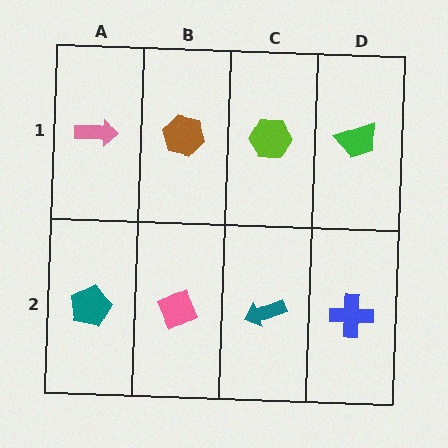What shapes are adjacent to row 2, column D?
A green trapezoid (row 1, column D), a teal arrow (row 2, column C).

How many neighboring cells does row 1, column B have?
3.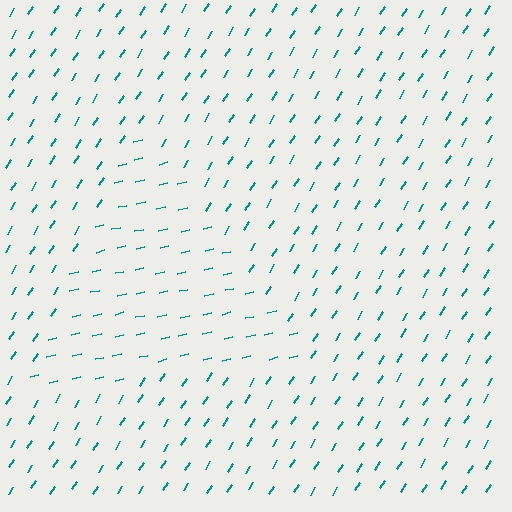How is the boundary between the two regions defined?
The boundary is defined purely by a change in line orientation (approximately 45 degrees difference). All lines are the same color and thickness.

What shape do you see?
I see a triangle.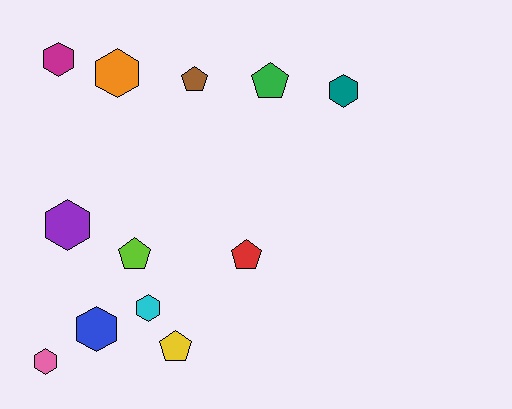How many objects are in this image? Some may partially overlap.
There are 12 objects.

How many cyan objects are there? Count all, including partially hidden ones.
There is 1 cyan object.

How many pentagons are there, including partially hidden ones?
There are 5 pentagons.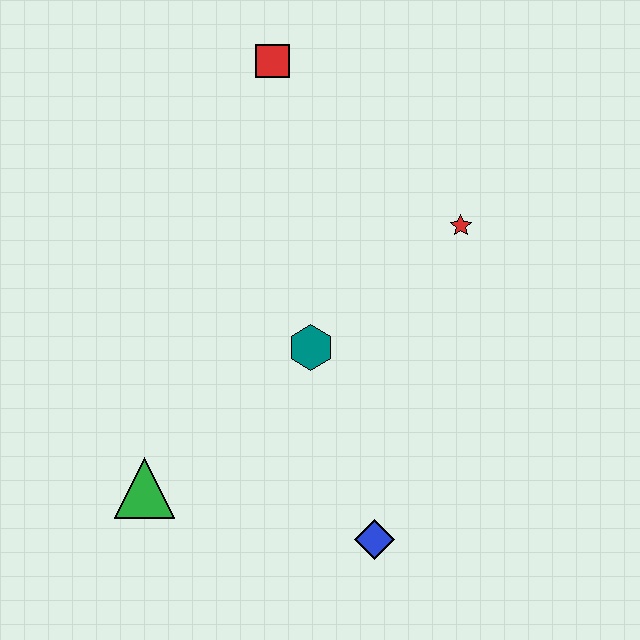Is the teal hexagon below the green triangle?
No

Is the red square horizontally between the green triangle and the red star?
Yes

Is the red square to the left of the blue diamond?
Yes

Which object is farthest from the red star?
The green triangle is farthest from the red star.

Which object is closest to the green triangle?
The teal hexagon is closest to the green triangle.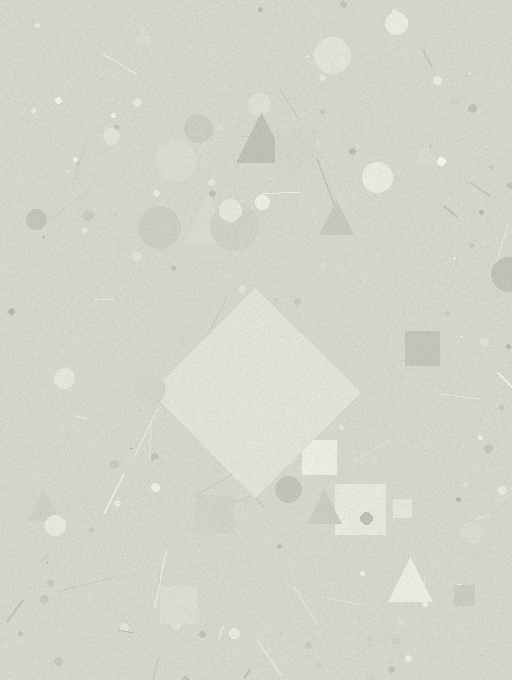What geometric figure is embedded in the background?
A diamond is embedded in the background.